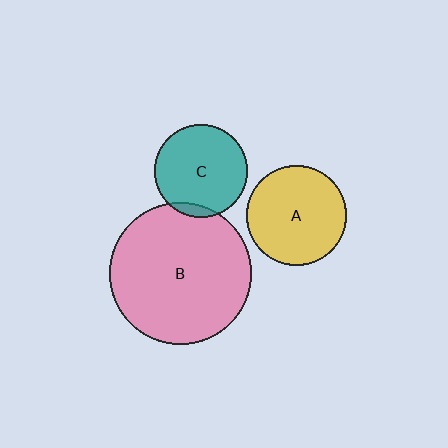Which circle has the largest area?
Circle B (pink).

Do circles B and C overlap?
Yes.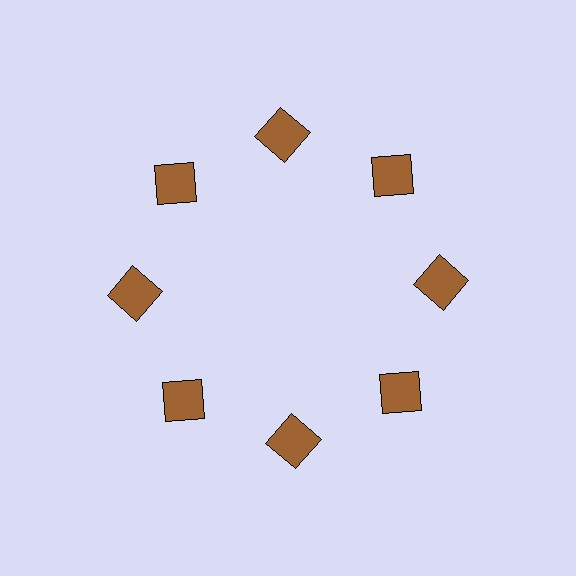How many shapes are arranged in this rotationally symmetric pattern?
There are 8 shapes, arranged in 8 groups of 1.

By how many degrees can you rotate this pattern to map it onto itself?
The pattern maps onto itself every 45 degrees of rotation.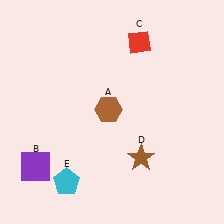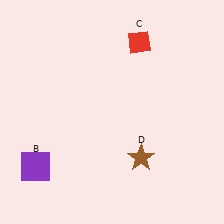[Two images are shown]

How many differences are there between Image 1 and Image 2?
There are 2 differences between the two images.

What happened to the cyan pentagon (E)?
The cyan pentagon (E) was removed in Image 2. It was in the bottom-left area of Image 1.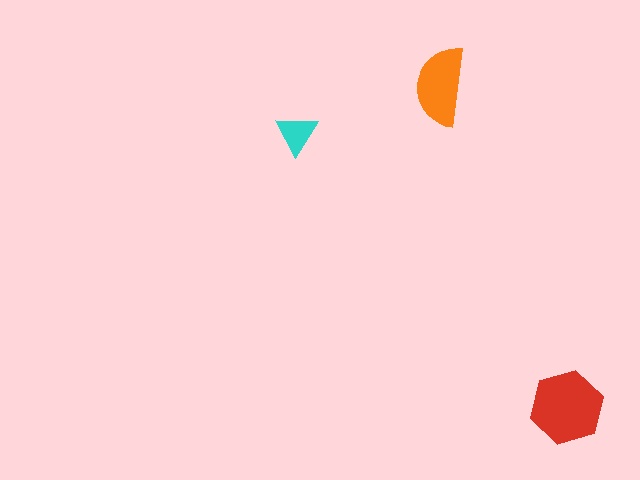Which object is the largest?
The red hexagon.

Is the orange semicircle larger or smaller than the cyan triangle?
Larger.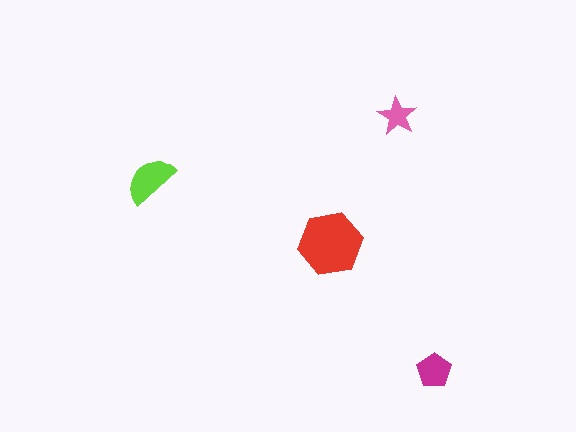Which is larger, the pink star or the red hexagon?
The red hexagon.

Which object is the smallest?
The pink star.